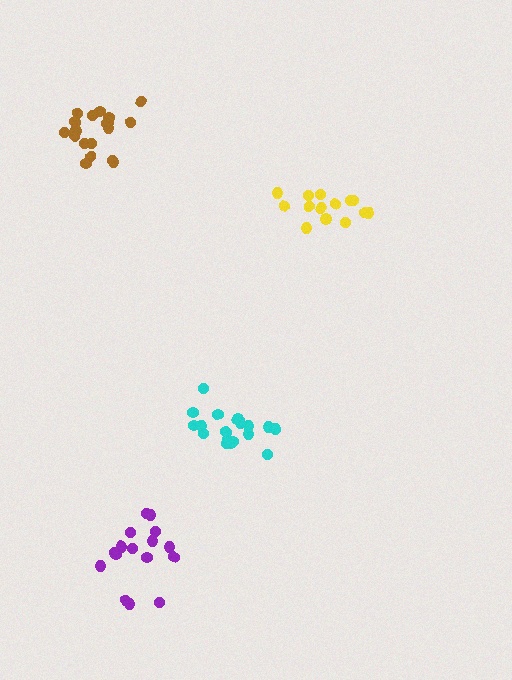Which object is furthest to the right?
The yellow cluster is rightmost.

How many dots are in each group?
Group 1: 19 dots, Group 2: 14 dots, Group 3: 19 dots, Group 4: 16 dots (68 total).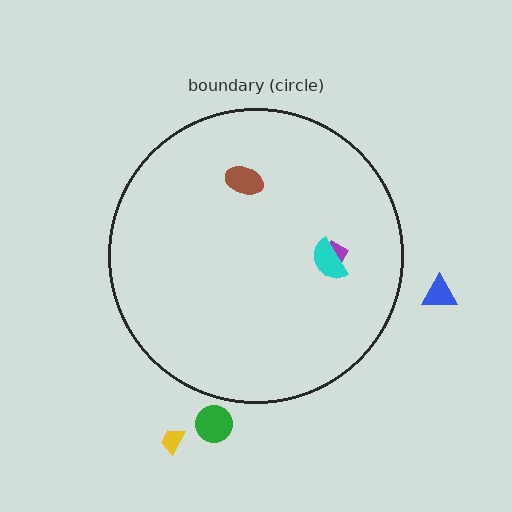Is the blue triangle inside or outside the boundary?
Outside.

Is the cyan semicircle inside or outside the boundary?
Inside.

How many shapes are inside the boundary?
3 inside, 3 outside.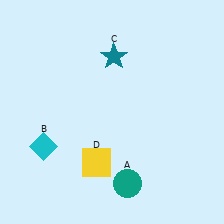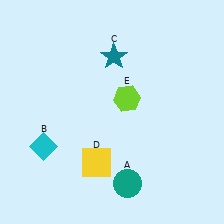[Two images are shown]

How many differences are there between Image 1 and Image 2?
There is 1 difference between the two images.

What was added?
A lime hexagon (E) was added in Image 2.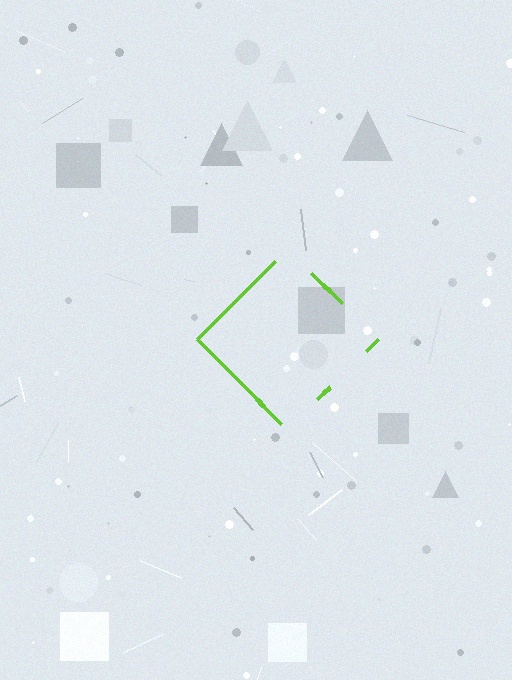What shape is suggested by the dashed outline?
The dashed outline suggests a diamond.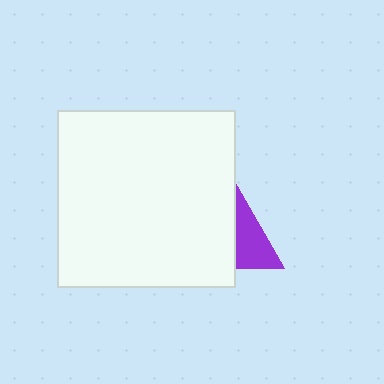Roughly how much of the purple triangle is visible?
About half of it is visible (roughly 46%).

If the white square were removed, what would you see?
You would see the complete purple triangle.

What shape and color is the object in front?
The object in front is a white square.